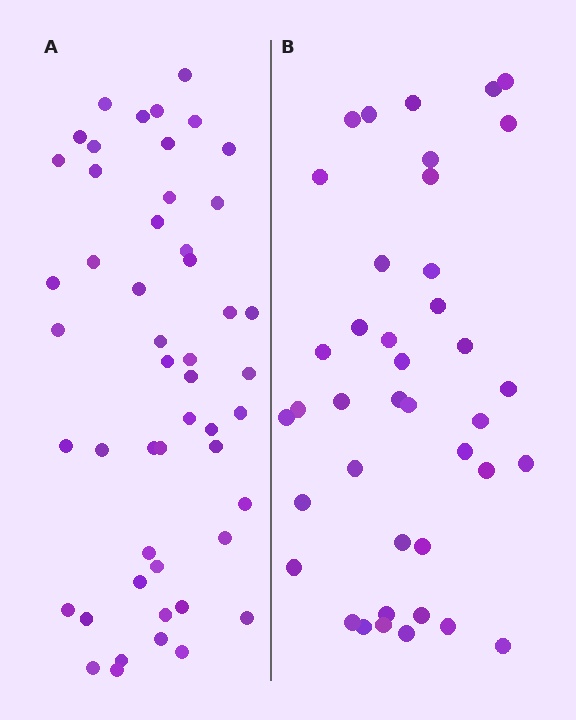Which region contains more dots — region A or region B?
Region A (the left region) has more dots.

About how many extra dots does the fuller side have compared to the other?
Region A has roughly 10 or so more dots than region B.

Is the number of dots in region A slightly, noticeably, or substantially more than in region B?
Region A has noticeably more, but not dramatically so. The ratio is roughly 1.2 to 1.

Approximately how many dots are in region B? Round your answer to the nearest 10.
About 40 dots.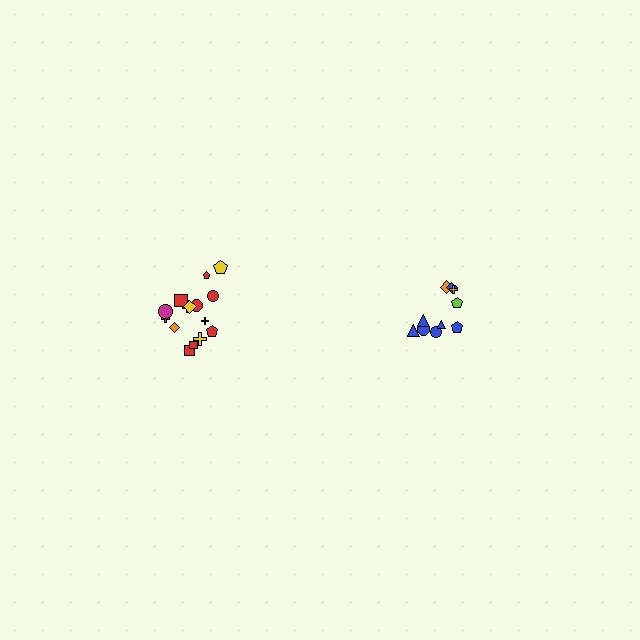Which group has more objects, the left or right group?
The left group.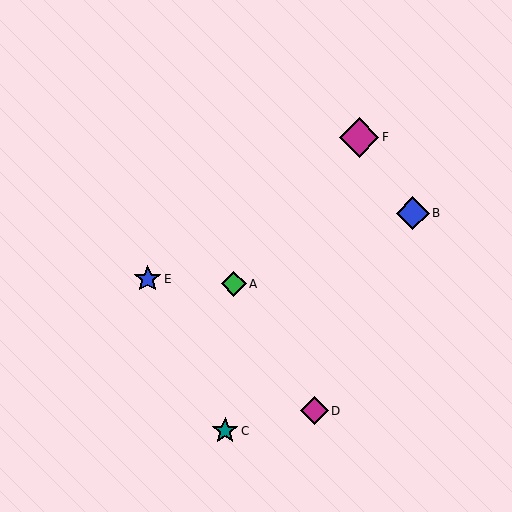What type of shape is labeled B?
Shape B is a blue diamond.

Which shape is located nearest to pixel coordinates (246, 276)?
The green diamond (labeled A) at (234, 284) is nearest to that location.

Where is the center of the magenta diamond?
The center of the magenta diamond is at (359, 137).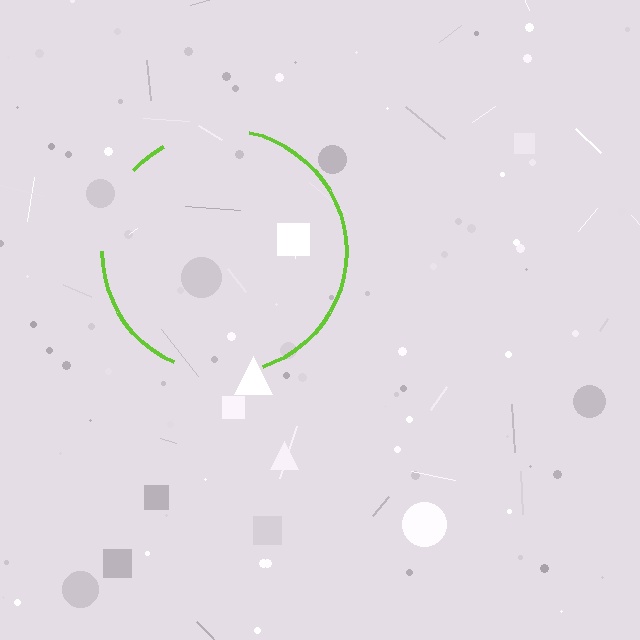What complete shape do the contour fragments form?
The contour fragments form a circle.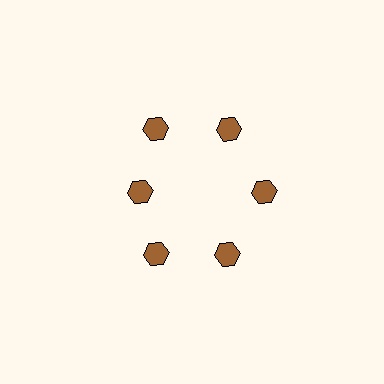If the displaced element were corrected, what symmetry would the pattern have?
It would have 6-fold rotational symmetry — the pattern would map onto itself every 60 degrees.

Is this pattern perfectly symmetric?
No. The 6 brown hexagons are arranged in a ring, but one element near the 9 o'clock position is pulled inward toward the center, breaking the 6-fold rotational symmetry.